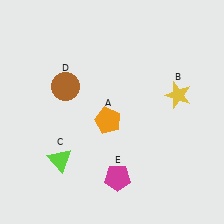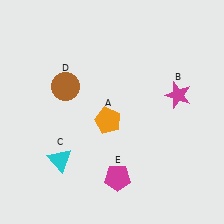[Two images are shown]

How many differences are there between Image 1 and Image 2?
There are 2 differences between the two images.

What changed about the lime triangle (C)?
In Image 1, C is lime. In Image 2, it changed to cyan.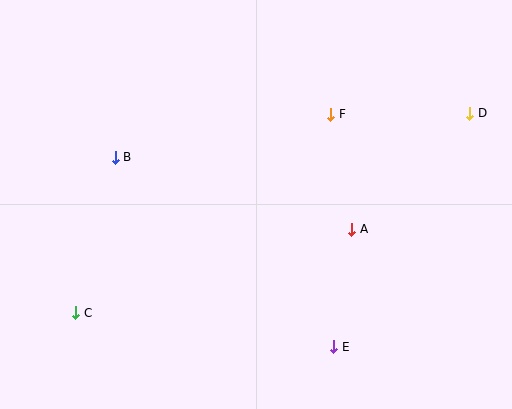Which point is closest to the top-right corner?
Point D is closest to the top-right corner.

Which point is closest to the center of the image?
Point A at (352, 229) is closest to the center.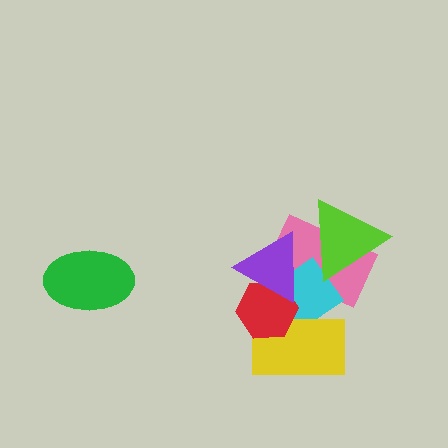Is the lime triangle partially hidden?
Yes, it is partially covered by another shape.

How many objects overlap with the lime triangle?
3 objects overlap with the lime triangle.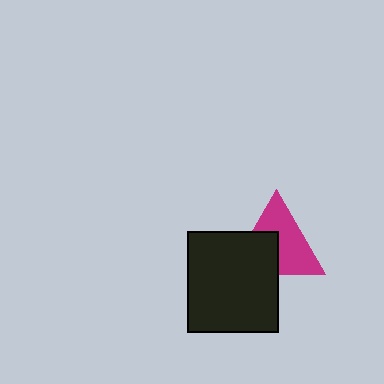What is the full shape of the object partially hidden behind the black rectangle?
The partially hidden object is a magenta triangle.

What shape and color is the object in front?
The object in front is a black rectangle.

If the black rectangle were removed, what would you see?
You would see the complete magenta triangle.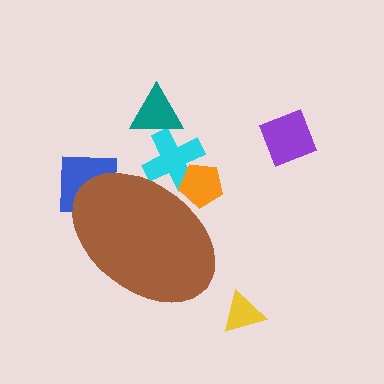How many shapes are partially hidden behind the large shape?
3 shapes are partially hidden.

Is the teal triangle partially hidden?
No, the teal triangle is fully visible.